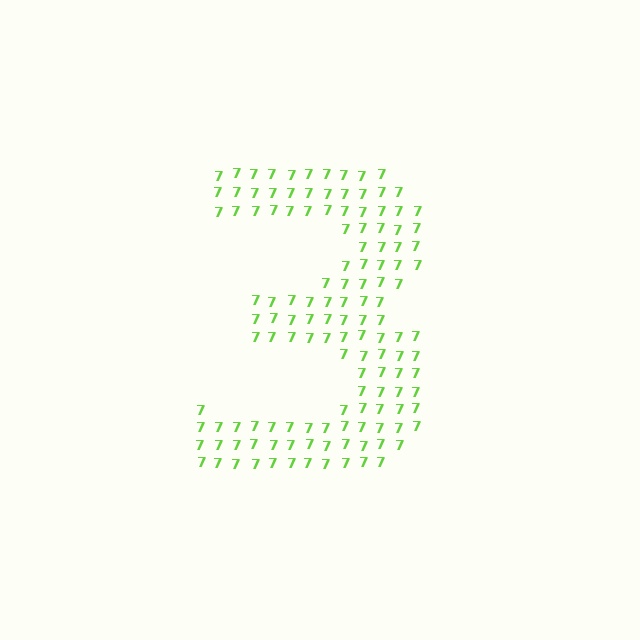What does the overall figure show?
The overall figure shows the digit 3.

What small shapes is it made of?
It is made of small digit 7's.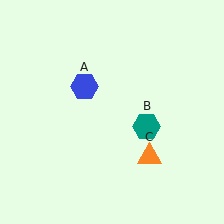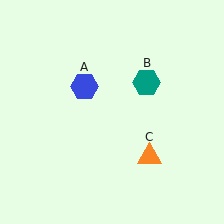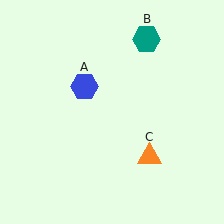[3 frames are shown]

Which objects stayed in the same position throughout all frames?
Blue hexagon (object A) and orange triangle (object C) remained stationary.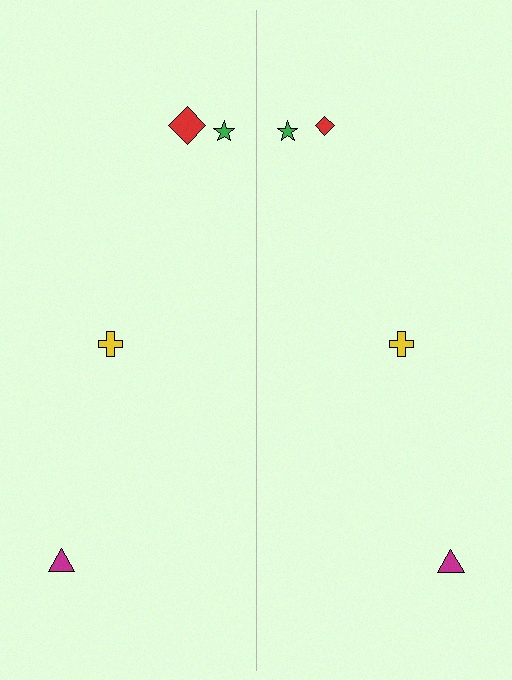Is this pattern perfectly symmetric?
No, the pattern is not perfectly symmetric. The red diamond on the right side has a different size than its mirror counterpart.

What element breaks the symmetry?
The red diamond on the right side has a different size than its mirror counterpart.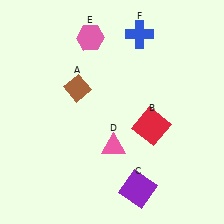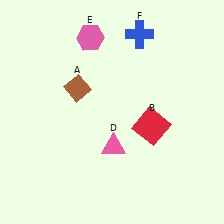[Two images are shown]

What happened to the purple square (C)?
The purple square (C) was removed in Image 2. It was in the bottom-right area of Image 1.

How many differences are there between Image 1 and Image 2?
There is 1 difference between the two images.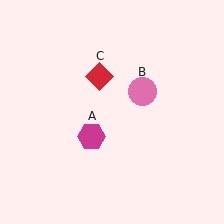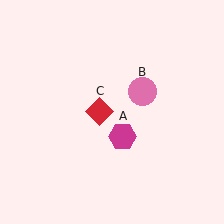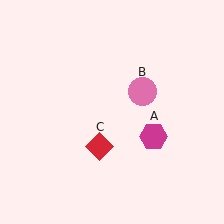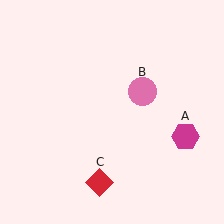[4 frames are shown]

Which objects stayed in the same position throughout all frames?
Pink circle (object B) remained stationary.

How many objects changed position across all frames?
2 objects changed position: magenta hexagon (object A), red diamond (object C).